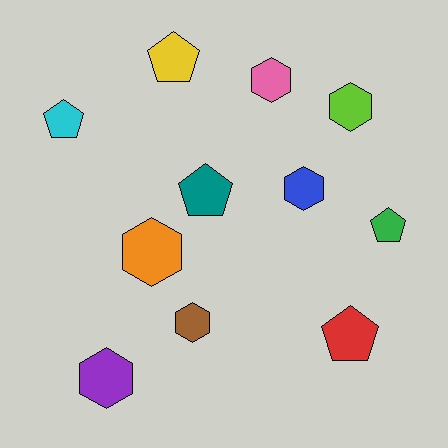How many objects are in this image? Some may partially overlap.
There are 11 objects.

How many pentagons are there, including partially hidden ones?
There are 5 pentagons.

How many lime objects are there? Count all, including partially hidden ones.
There is 1 lime object.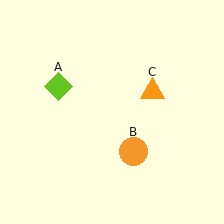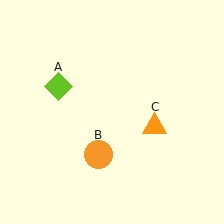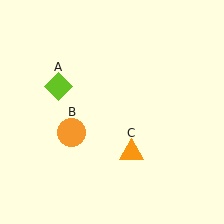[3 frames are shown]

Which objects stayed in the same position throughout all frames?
Lime diamond (object A) remained stationary.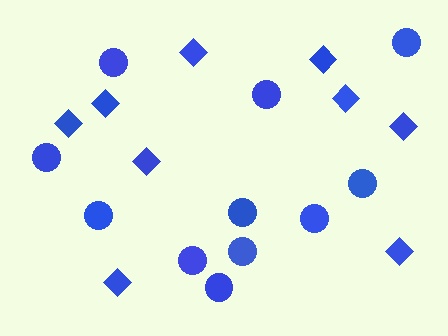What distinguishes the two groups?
There are 2 groups: one group of circles (11) and one group of diamonds (9).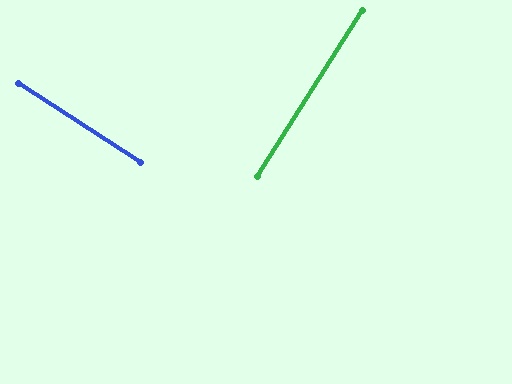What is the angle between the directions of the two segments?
Approximately 89 degrees.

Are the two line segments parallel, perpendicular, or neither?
Perpendicular — they meet at approximately 89°.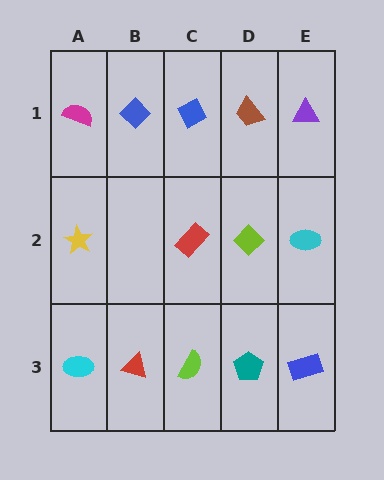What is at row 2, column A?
A yellow star.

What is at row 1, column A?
A magenta semicircle.